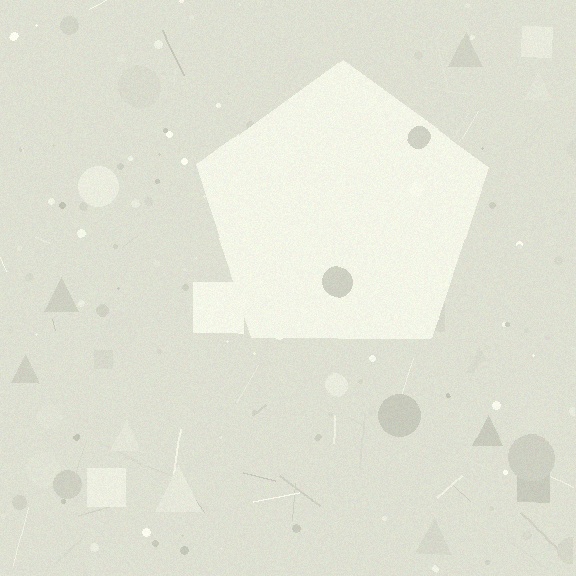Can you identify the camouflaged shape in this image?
The camouflaged shape is a pentagon.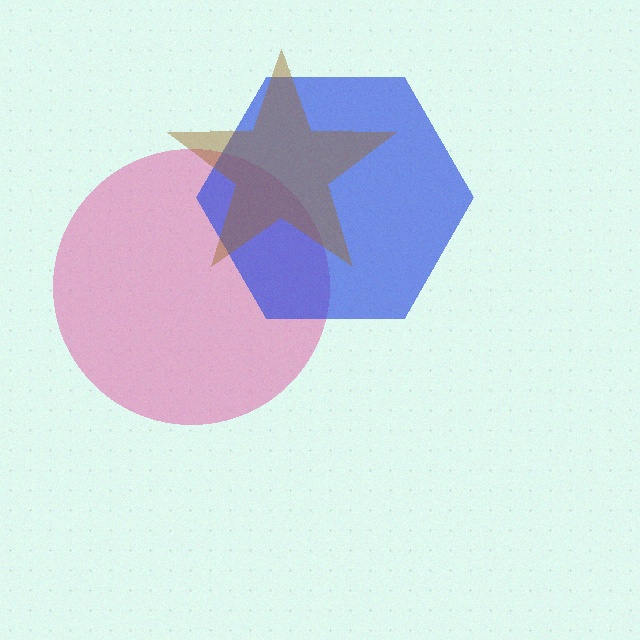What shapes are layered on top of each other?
The layered shapes are: a pink circle, a blue hexagon, a brown star.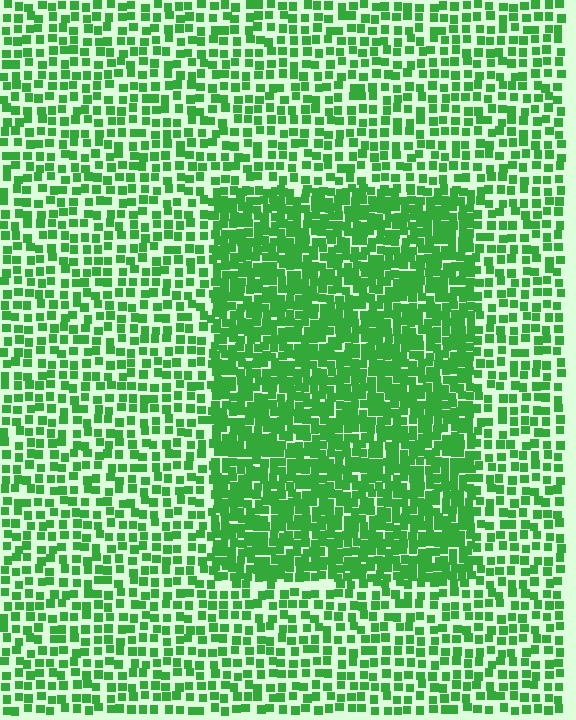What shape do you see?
I see a rectangle.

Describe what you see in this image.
The image contains small green elements arranged at two different densities. A rectangle-shaped region is visible where the elements are more densely packed than the surrounding area.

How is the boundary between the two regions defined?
The boundary is defined by a change in element density (approximately 2.0x ratio). All elements are the same color, size, and shape.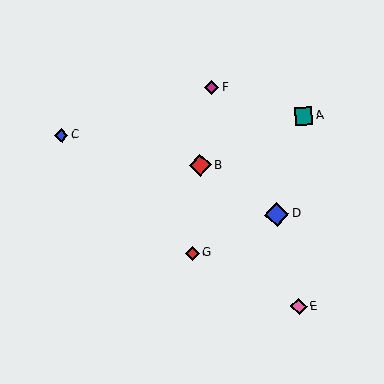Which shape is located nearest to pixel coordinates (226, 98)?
The magenta diamond (labeled F) at (212, 88) is nearest to that location.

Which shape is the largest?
The blue diamond (labeled D) is the largest.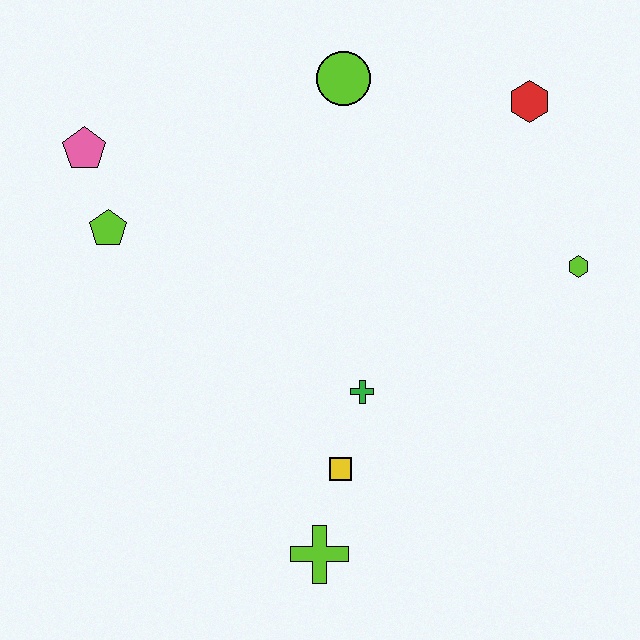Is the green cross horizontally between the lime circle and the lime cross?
No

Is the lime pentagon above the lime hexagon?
Yes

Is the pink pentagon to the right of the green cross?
No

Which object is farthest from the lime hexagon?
The pink pentagon is farthest from the lime hexagon.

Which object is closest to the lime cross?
The yellow square is closest to the lime cross.